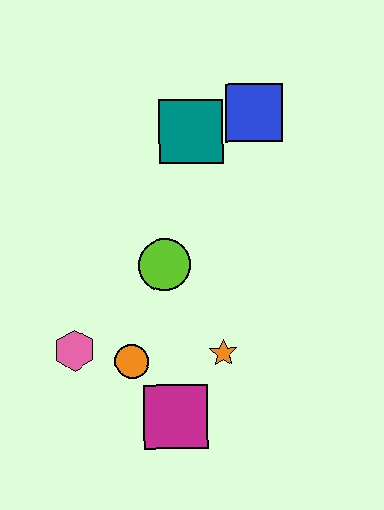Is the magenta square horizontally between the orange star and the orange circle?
Yes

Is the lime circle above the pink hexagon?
Yes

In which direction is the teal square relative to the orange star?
The teal square is above the orange star.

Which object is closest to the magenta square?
The orange circle is closest to the magenta square.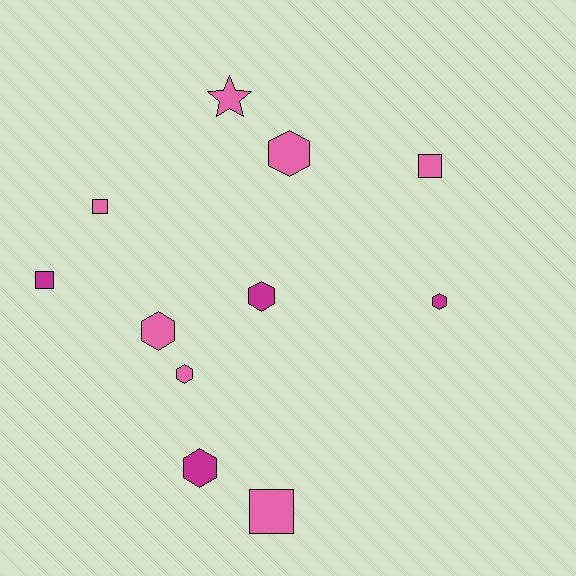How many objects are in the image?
There are 11 objects.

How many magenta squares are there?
There is 1 magenta square.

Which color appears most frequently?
Pink, with 7 objects.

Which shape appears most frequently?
Hexagon, with 6 objects.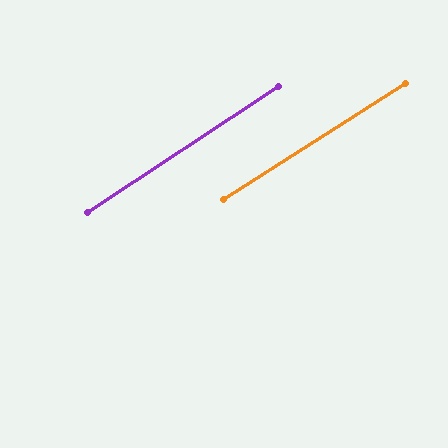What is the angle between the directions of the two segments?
Approximately 1 degree.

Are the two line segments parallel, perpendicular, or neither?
Parallel — their directions differ by only 1.2°.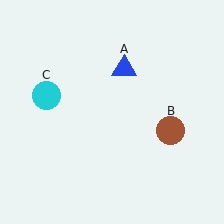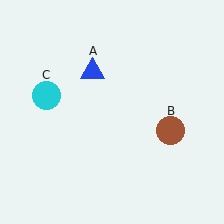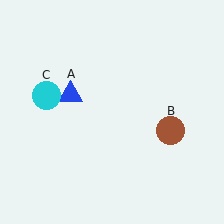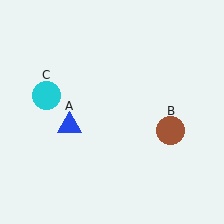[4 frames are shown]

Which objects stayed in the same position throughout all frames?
Brown circle (object B) and cyan circle (object C) remained stationary.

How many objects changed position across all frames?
1 object changed position: blue triangle (object A).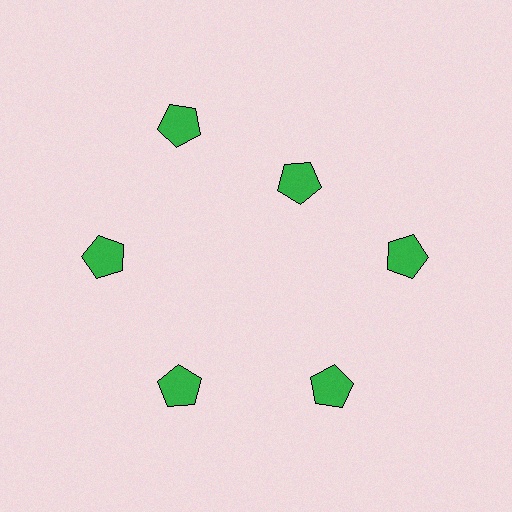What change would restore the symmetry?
The symmetry would be restored by moving it outward, back onto the ring so that all 6 pentagons sit at equal angles and equal distance from the center.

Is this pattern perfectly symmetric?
No. The 6 green pentagons are arranged in a ring, but one element near the 1 o'clock position is pulled inward toward the center, breaking the 6-fold rotational symmetry.